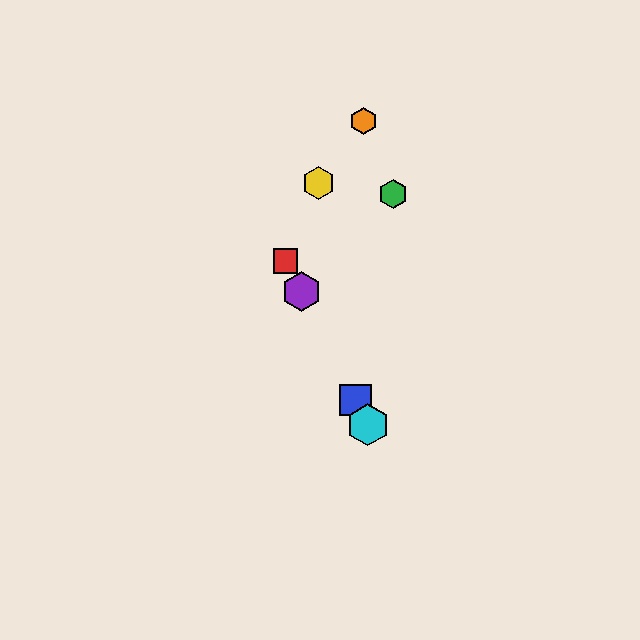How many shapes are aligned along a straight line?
4 shapes (the red square, the blue square, the purple hexagon, the cyan hexagon) are aligned along a straight line.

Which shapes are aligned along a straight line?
The red square, the blue square, the purple hexagon, the cyan hexagon are aligned along a straight line.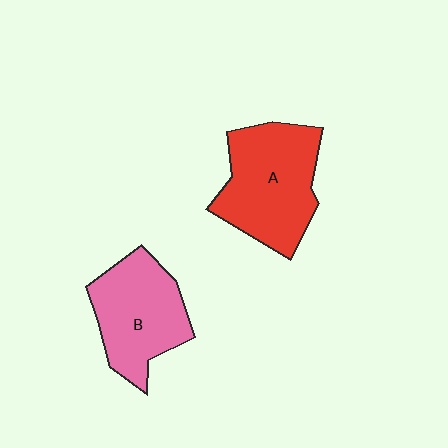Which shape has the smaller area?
Shape B (pink).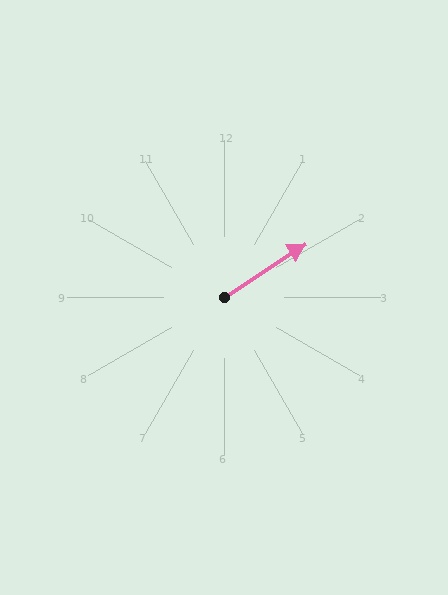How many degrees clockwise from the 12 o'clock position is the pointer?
Approximately 56 degrees.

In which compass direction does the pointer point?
Northeast.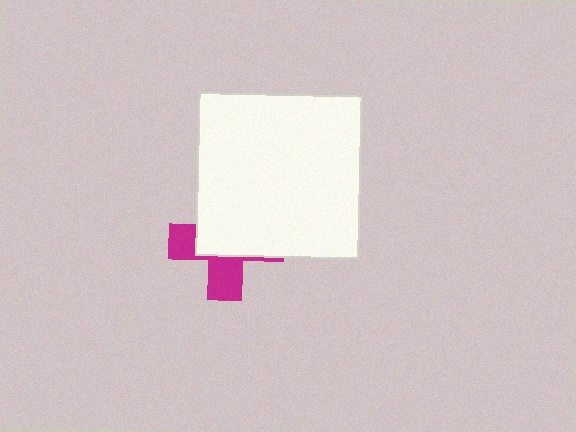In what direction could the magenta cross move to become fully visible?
The magenta cross could move down. That would shift it out from behind the white square entirely.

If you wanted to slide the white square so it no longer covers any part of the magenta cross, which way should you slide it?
Slide it up — that is the most direct way to separate the two shapes.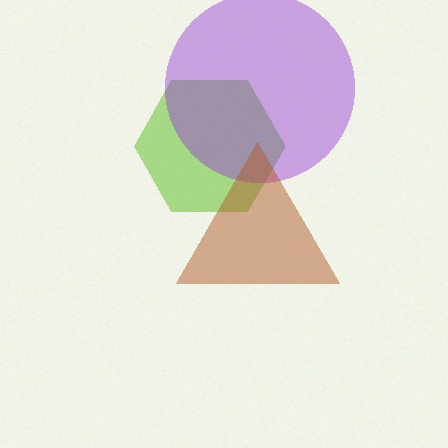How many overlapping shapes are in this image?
There are 3 overlapping shapes in the image.